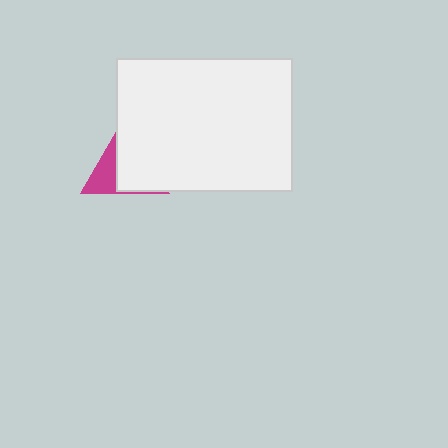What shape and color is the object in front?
The object in front is a white rectangle.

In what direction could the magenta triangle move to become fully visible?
The magenta triangle could move left. That would shift it out from behind the white rectangle entirely.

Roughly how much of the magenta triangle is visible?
A small part of it is visible (roughly 35%).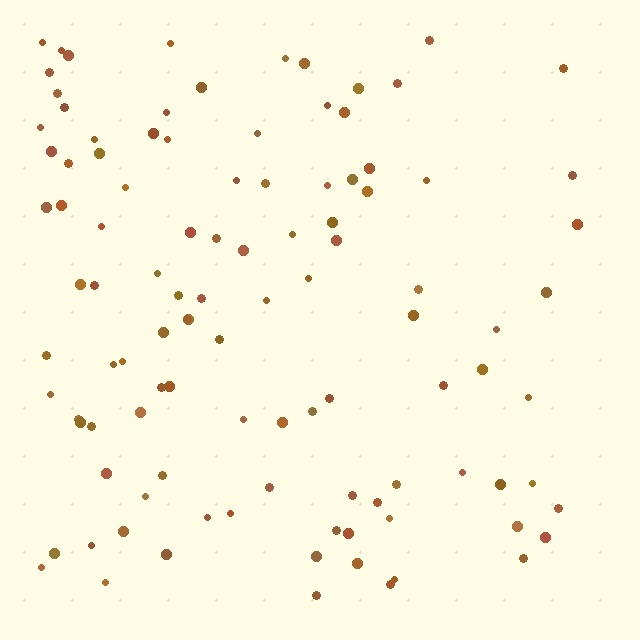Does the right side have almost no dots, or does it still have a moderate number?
Still a moderate number, just noticeably fewer than the left.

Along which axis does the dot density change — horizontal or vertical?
Horizontal.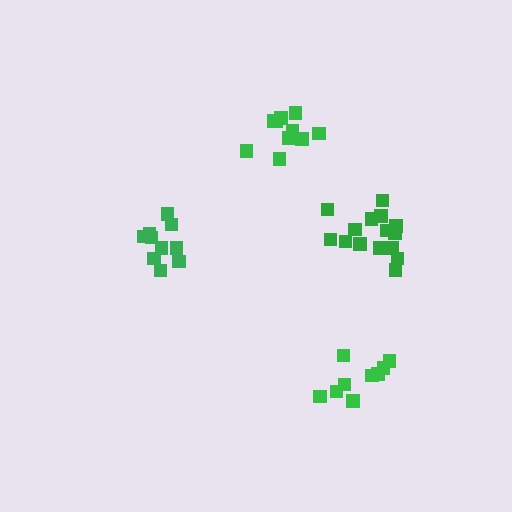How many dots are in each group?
Group 1: 10 dots, Group 2: 9 dots, Group 3: 15 dots, Group 4: 10 dots (44 total).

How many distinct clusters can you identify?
There are 4 distinct clusters.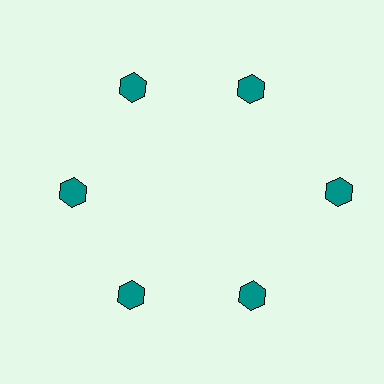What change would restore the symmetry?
The symmetry would be restored by moving it inward, back onto the ring so that all 6 hexagons sit at equal angles and equal distance from the center.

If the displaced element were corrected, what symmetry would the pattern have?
It would have 6-fold rotational symmetry — the pattern would map onto itself every 60 degrees.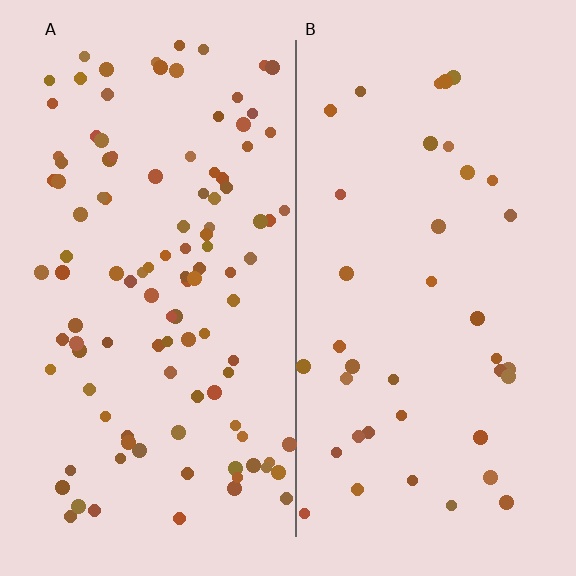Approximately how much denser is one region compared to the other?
Approximately 2.8× — region A over region B.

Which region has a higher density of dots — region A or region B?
A (the left).